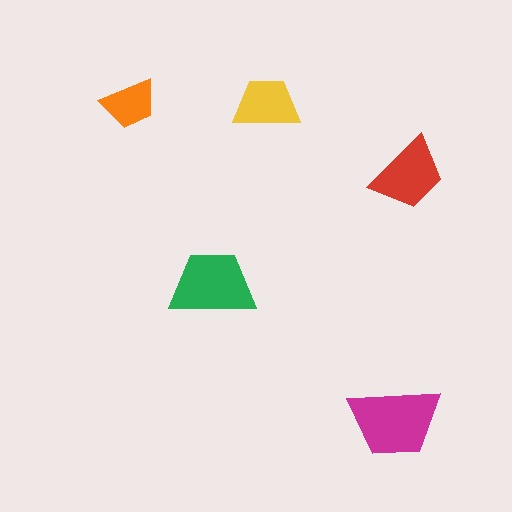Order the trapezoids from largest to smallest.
the magenta one, the green one, the red one, the yellow one, the orange one.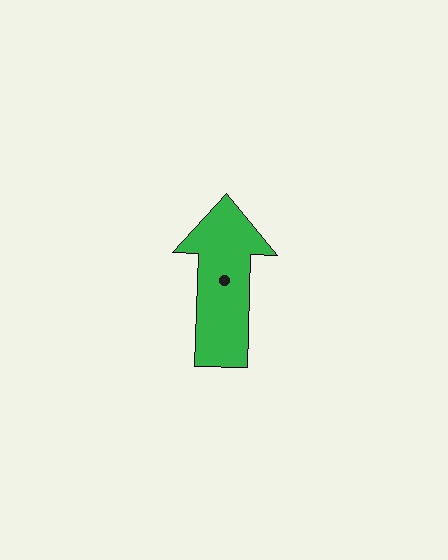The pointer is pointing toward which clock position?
Roughly 12 o'clock.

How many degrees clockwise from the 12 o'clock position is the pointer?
Approximately 2 degrees.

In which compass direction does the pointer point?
North.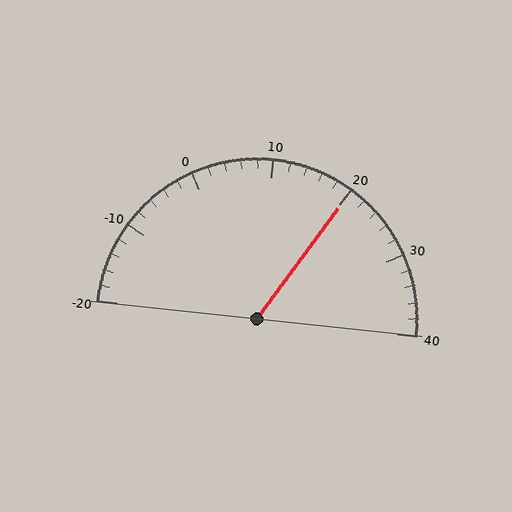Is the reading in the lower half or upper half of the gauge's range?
The reading is in the upper half of the range (-20 to 40).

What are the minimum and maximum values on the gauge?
The gauge ranges from -20 to 40.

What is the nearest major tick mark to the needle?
The nearest major tick mark is 20.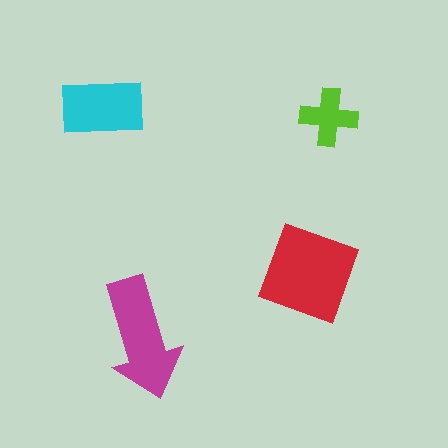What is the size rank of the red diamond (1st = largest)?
1st.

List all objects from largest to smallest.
The red diamond, the magenta arrow, the cyan rectangle, the lime cross.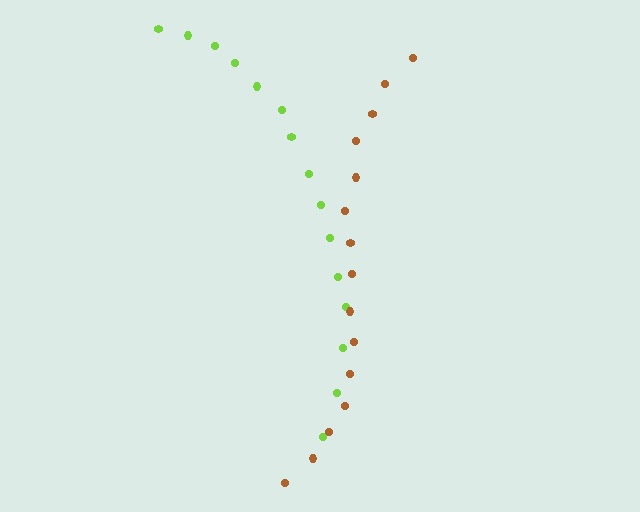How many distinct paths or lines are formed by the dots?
There are 2 distinct paths.